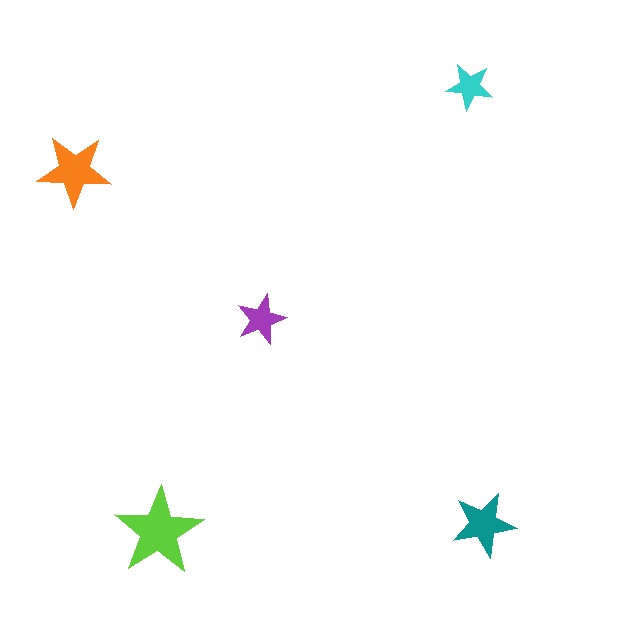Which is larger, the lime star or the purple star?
The lime one.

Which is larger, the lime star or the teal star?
The lime one.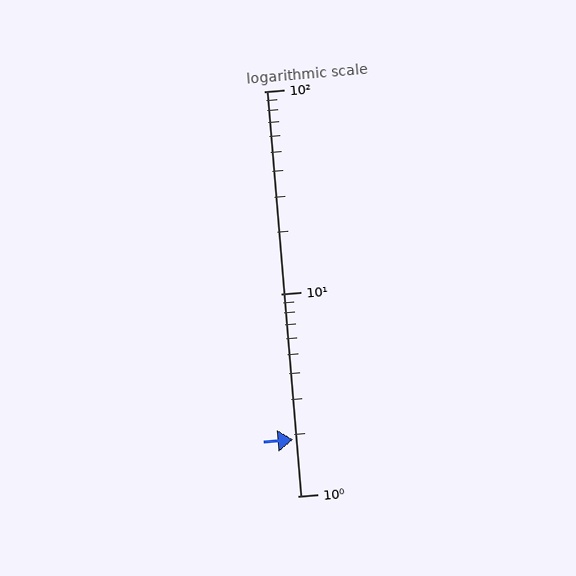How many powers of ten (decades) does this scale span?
The scale spans 2 decades, from 1 to 100.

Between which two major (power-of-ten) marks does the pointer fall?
The pointer is between 1 and 10.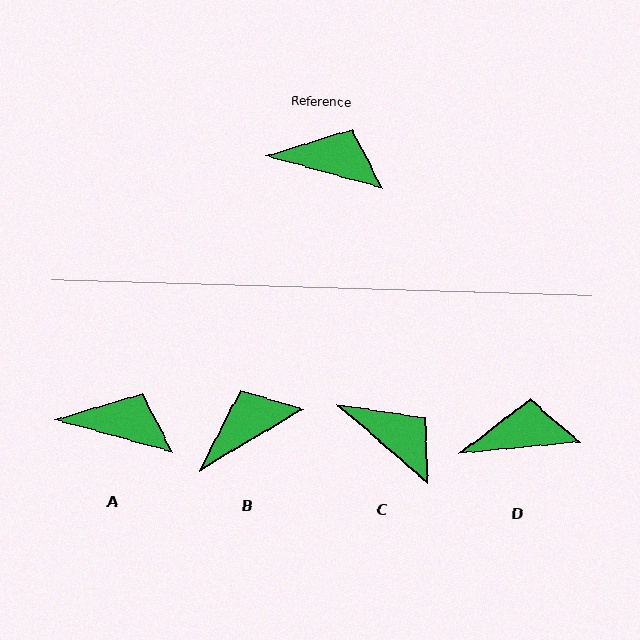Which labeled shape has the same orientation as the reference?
A.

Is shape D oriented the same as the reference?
No, it is off by about 21 degrees.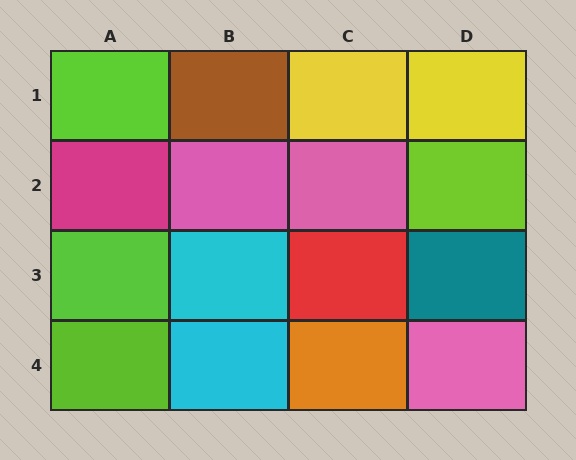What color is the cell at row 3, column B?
Cyan.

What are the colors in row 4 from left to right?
Lime, cyan, orange, pink.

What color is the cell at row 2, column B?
Pink.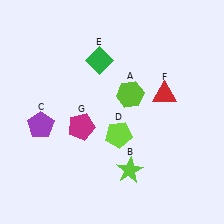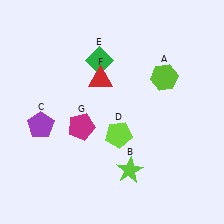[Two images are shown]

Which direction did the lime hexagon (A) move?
The lime hexagon (A) moved right.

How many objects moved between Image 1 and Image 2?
2 objects moved between the two images.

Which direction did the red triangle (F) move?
The red triangle (F) moved left.